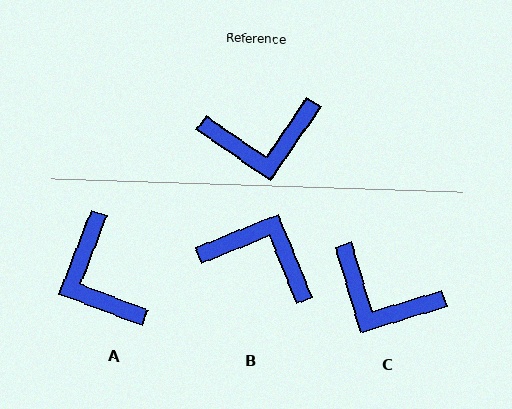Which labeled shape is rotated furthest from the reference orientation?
B, about 147 degrees away.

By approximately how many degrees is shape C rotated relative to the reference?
Approximately 39 degrees clockwise.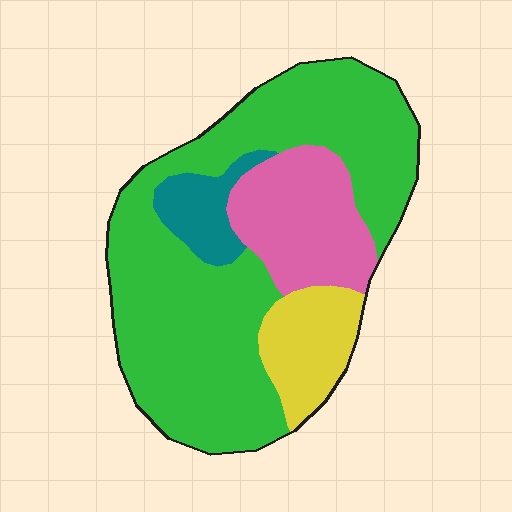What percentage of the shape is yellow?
Yellow covers 12% of the shape.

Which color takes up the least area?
Teal, at roughly 5%.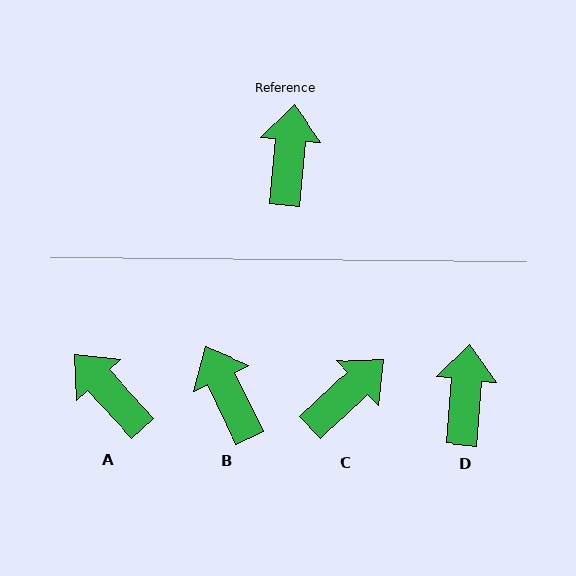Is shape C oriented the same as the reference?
No, it is off by about 42 degrees.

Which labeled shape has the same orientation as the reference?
D.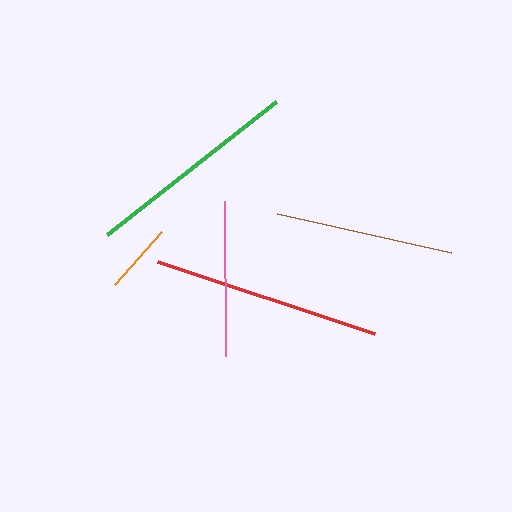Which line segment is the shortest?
The orange line is the shortest at approximately 71 pixels.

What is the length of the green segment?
The green segment is approximately 216 pixels long.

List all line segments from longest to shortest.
From longest to shortest: red, green, brown, pink, orange.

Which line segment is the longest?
The red line is the longest at approximately 228 pixels.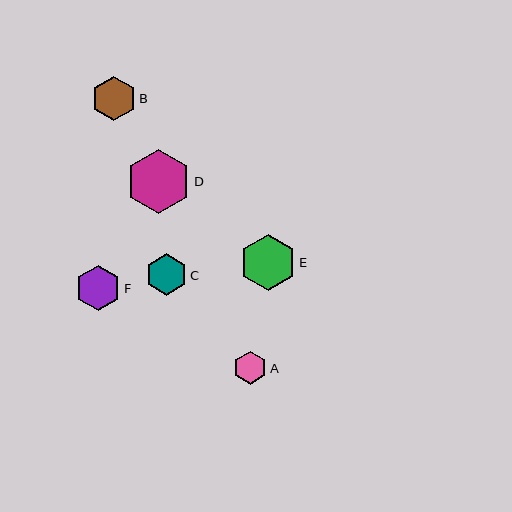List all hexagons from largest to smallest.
From largest to smallest: D, E, F, B, C, A.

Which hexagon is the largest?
Hexagon D is the largest with a size of approximately 64 pixels.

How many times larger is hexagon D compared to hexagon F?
Hexagon D is approximately 1.4 times the size of hexagon F.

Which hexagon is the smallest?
Hexagon A is the smallest with a size of approximately 33 pixels.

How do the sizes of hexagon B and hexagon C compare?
Hexagon B and hexagon C are approximately the same size.